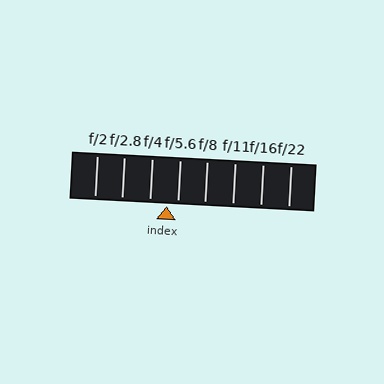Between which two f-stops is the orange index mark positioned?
The index mark is between f/4 and f/5.6.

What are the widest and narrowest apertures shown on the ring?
The widest aperture shown is f/2 and the narrowest is f/22.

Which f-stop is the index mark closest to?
The index mark is closest to f/5.6.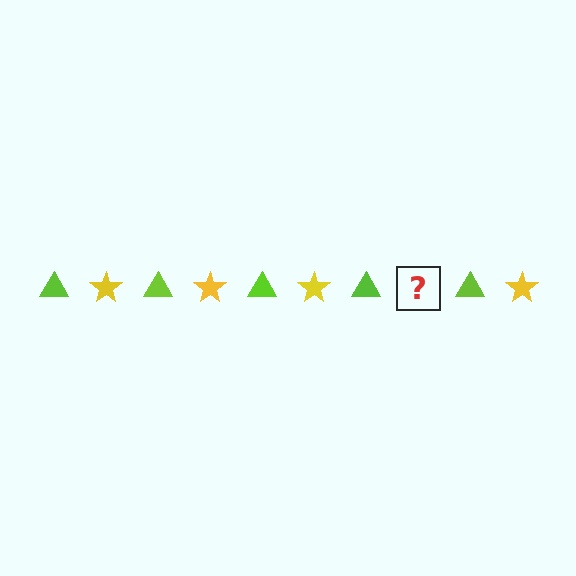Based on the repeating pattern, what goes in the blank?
The blank should be a yellow star.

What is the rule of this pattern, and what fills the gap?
The rule is that the pattern alternates between lime triangle and yellow star. The gap should be filled with a yellow star.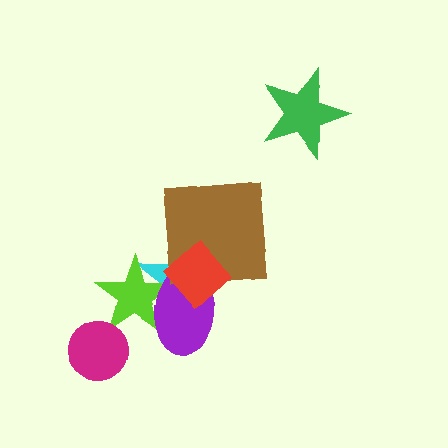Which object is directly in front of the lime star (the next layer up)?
The purple ellipse is directly in front of the lime star.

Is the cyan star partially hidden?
Yes, it is partially covered by another shape.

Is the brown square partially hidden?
Yes, it is partially covered by another shape.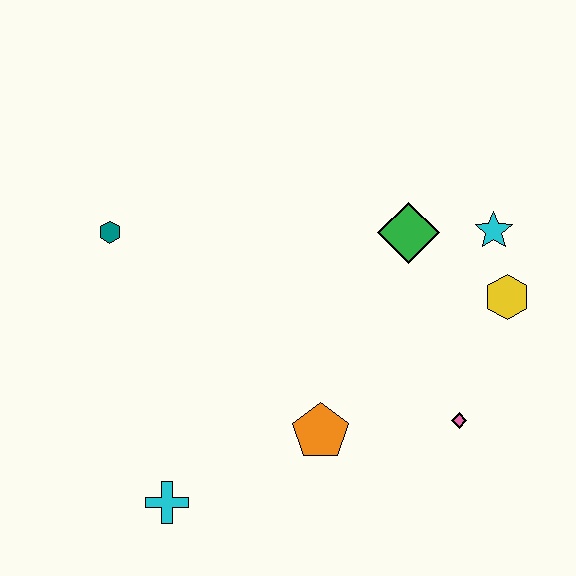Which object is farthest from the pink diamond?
The teal hexagon is farthest from the pink diamond.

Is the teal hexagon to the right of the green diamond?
No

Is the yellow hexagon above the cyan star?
No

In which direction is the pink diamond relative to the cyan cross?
The pink diamond is to the right of the cyan cross.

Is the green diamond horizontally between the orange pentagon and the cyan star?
Yes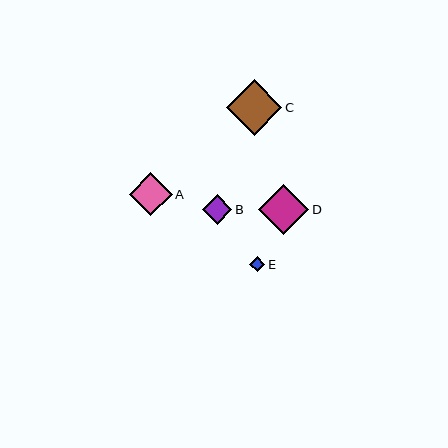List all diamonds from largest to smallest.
From largest to smallest: C, D, A, B, E.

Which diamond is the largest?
Diamond C is the largest with a size of approximately 56 pixels.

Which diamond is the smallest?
Diamond E is the smallest with a size of approximately 15 pixels.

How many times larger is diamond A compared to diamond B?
Diamond A is approximately 1.4 times the size of diamond B.